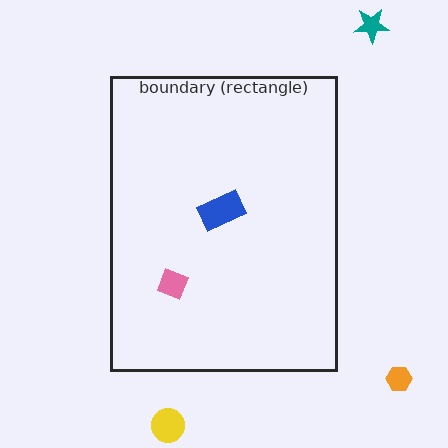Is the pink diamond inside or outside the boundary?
Inside.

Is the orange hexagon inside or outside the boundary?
Outside.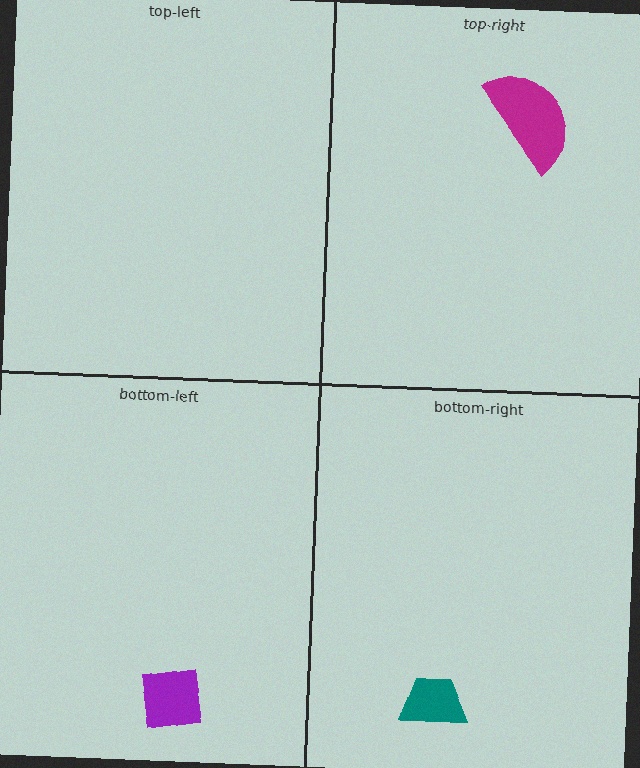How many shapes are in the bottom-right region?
1.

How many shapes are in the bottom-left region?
1.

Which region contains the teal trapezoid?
The bottom-right region.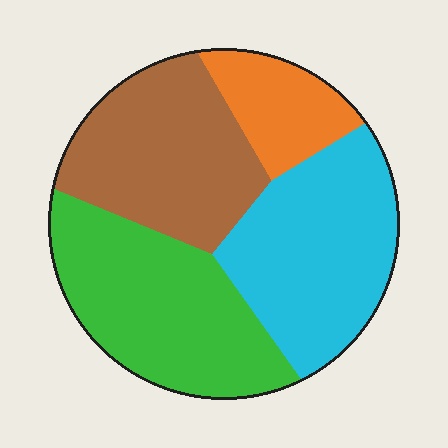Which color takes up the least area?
Orange, at roughly 10%.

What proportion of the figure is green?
Green takes up about one third (1/3) of the figure.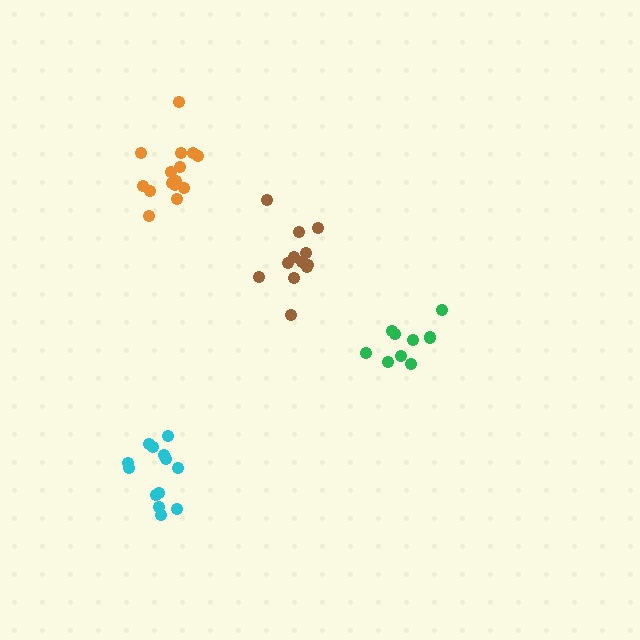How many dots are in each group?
Group 1: 10 dots, Group 2: 12 dots, Group 3: 15 dots, Group 4: 13 dots (50 total).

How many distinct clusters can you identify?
There are 4 distinct clusters.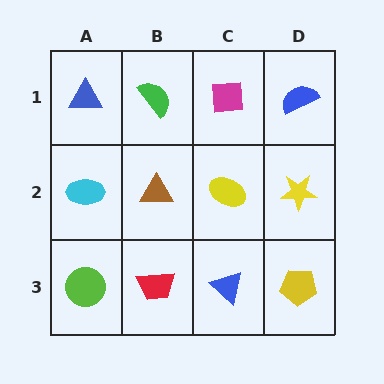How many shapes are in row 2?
4 shapes.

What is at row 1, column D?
A blue semicircle.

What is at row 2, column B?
A brown triangle.